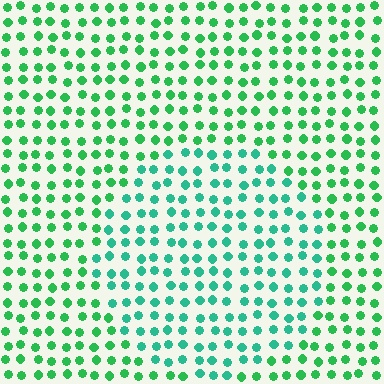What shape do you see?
I see a circle.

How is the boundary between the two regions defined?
The boundary is defined purely by a slight shift in hue (about 27 degrees). Spacing, size, and orientation are identical on both sides.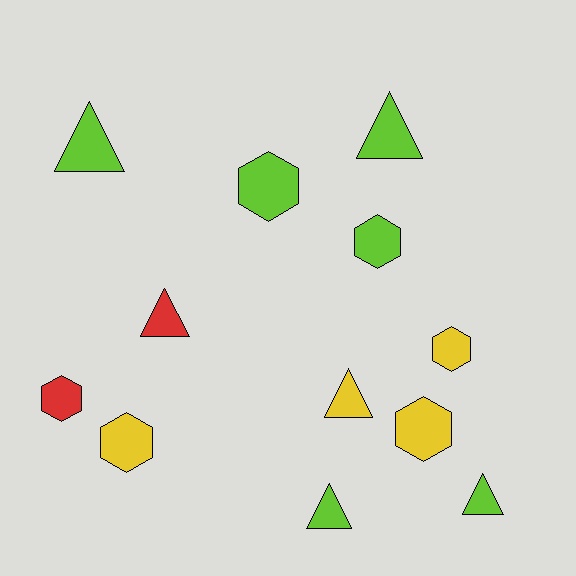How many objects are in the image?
There are 12 objects.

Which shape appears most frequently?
Hexagon, with 6 objects.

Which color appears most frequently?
Lime, with 6 objects.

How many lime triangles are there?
There are 4 lime triangles.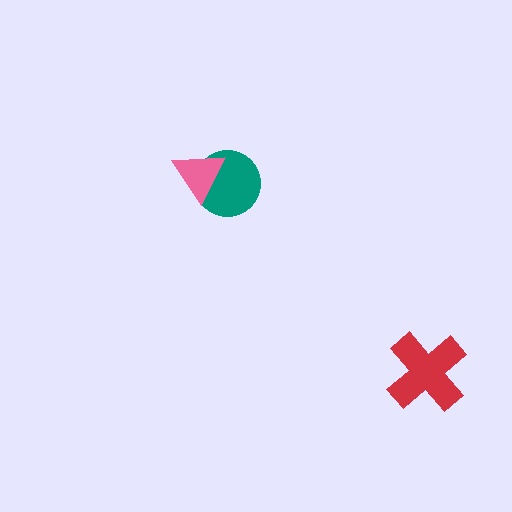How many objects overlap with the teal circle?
1 object overlaps with the teal circle.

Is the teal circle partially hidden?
Yes, it is partially covered by another shape.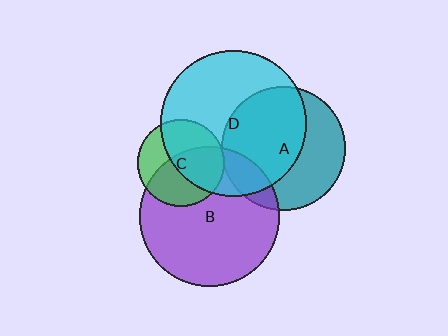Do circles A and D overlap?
Yes.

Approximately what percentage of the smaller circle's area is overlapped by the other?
Approximately 55%.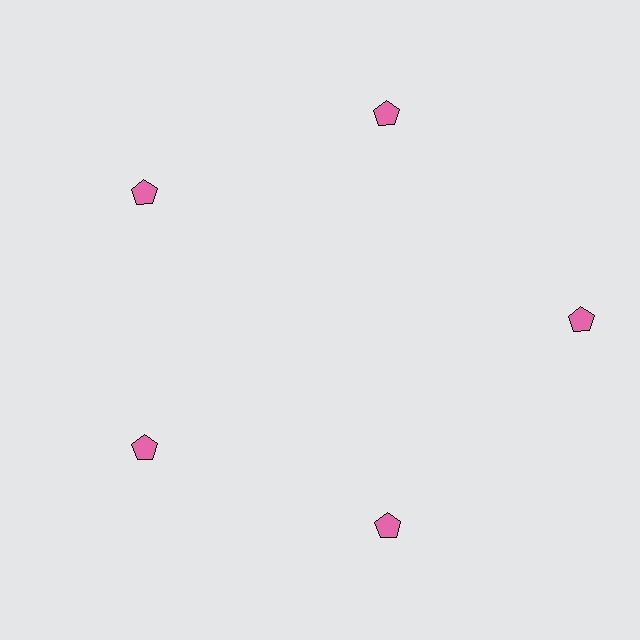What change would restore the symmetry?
The symmetry would be restored by moving it inward, back onto the ring so that all 5 pentagons sit at equal angles and equal distance from the center.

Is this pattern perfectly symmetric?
No. The 5 pink pentagons are arranged in a ring, but one element near the 3 o'clock position is pushed outward from the center, breaking the 5-fold rotational symmetry.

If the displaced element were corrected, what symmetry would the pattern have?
It would have 5-fold rotational symmetry — the pattern would map onto itself every 72 degrees.